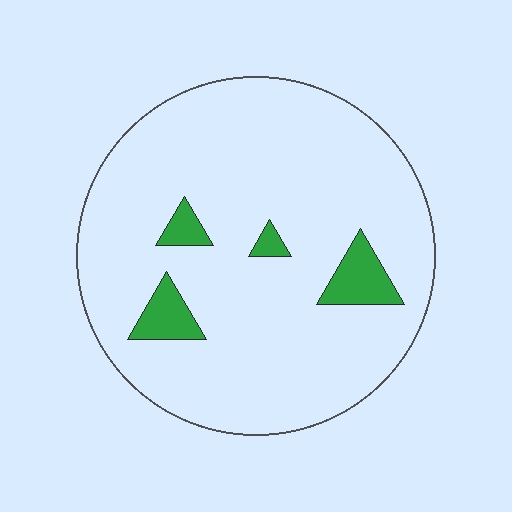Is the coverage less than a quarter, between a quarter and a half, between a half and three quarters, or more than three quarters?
Less than a quarter.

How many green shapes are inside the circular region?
4.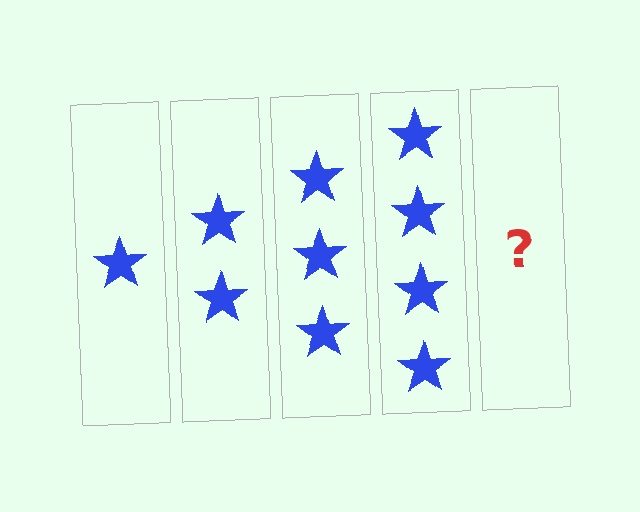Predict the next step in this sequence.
The next step is 5 stars.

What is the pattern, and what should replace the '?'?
The pattern is that each step adds one more star. The '?' should be 5 stars.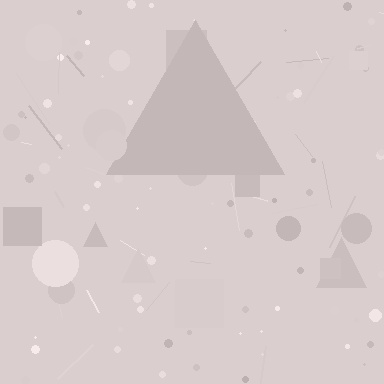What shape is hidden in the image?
A triangle is hidden in the image.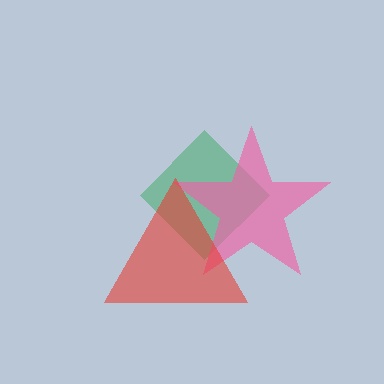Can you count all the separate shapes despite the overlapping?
Yes, there are 3 separate shapes.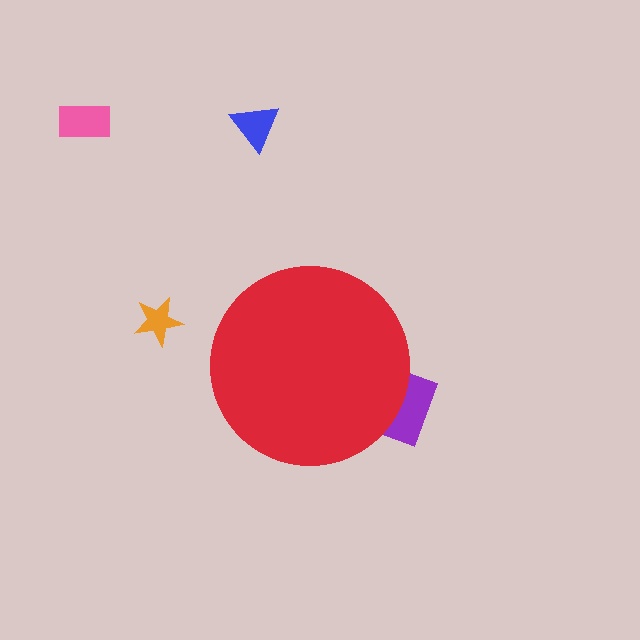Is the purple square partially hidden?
Yes, the purple square is partially hidden behind the red circle.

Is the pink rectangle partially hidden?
No, the pink rectangle is fully visible.